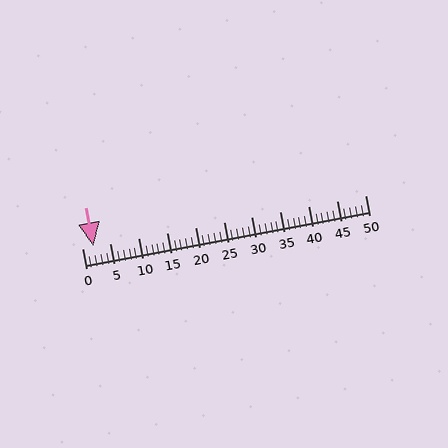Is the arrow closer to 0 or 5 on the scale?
The arrow is closer to 0.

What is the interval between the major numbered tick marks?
The major tick marks are spaced 5 units apart.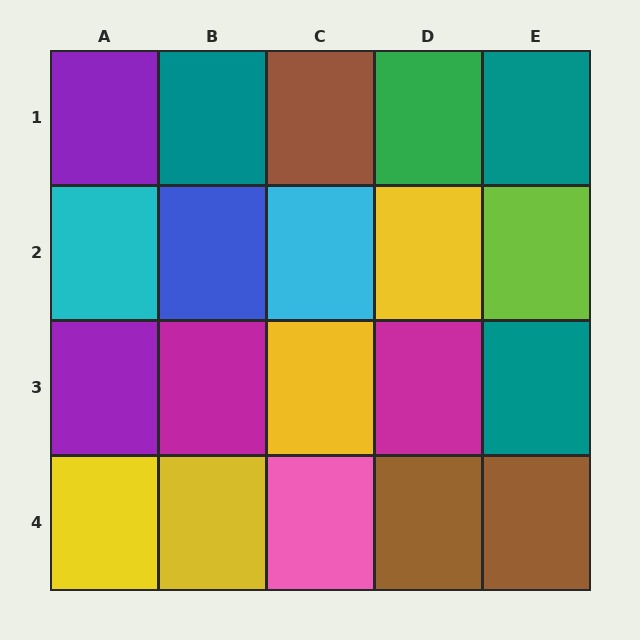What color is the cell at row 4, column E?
Brown.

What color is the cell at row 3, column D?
Magenta.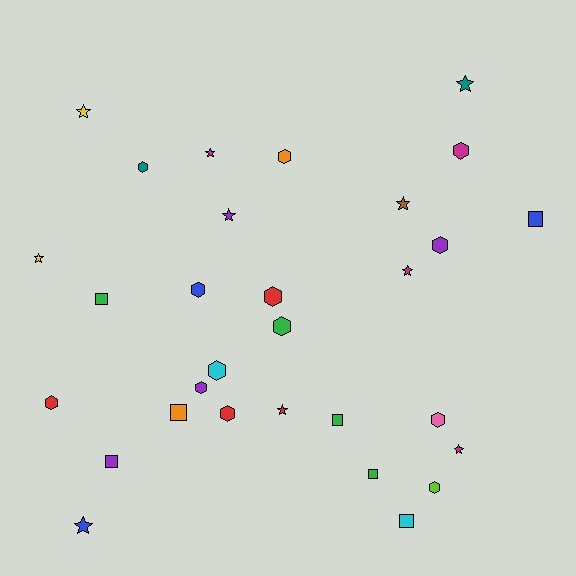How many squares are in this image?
There are 7 squares.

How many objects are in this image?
There are 30 objects.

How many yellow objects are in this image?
There are 2 yellow objects.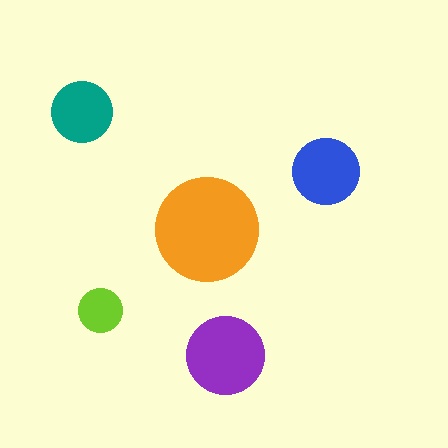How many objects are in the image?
There are 5 objects in the image.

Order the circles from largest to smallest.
the orange one, the purple one, the blue one, the teal one, the lime one.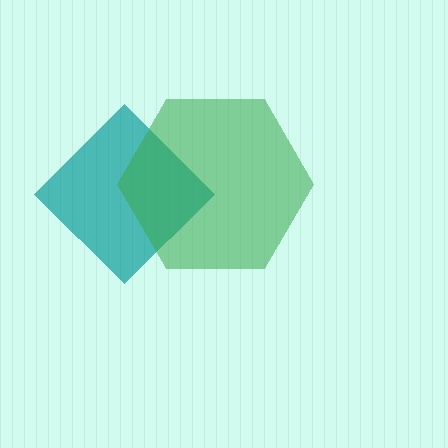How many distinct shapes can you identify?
There are 2 distinct shapes: a teal diamond, a green hexagon.